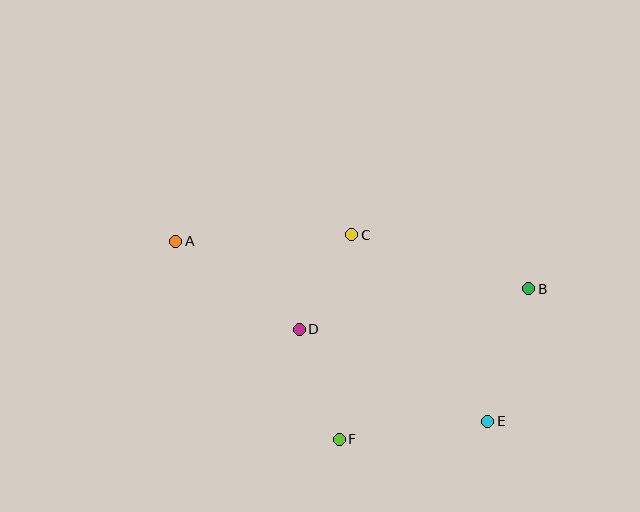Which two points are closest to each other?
Points C and D are closest to each other.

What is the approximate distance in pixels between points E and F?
The distance between E and F is approximately 150 pixels.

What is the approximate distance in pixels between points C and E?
The distance between C and E is approximately 231 pixels.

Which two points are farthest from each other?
Points A and E are farthest from each other.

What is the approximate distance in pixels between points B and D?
The distance between B and D is approximately 233 pixels.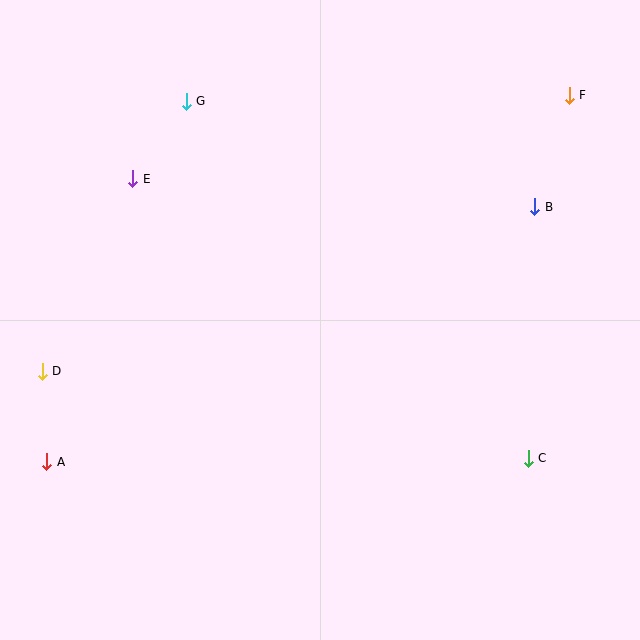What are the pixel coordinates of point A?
Point A is at (47, 462).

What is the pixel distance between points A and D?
The distance between A and D is 91 pixels.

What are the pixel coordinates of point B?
Point B is at (535, 207).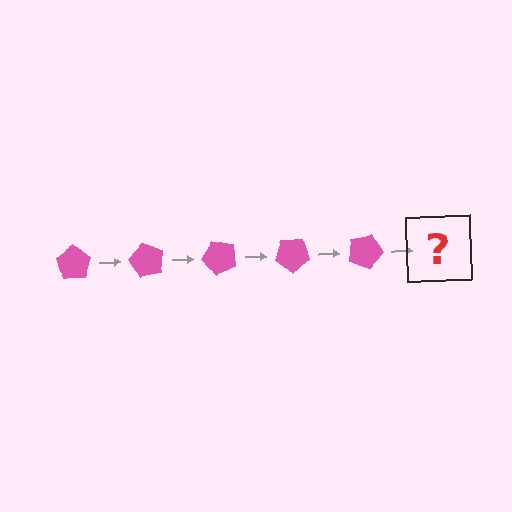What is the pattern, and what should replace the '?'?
The pattern is that the pentagon rotates 60 degrees each step. The '?' should be a pink pentagon rotated 300 degrees.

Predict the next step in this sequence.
The next step is a pink pentagon rotated 300 degrees.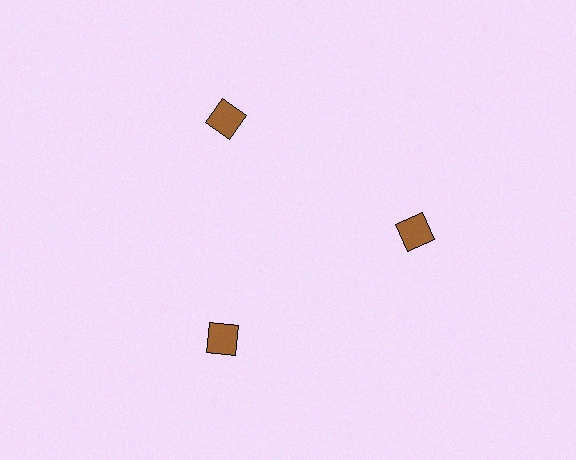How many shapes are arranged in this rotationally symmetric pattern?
There are 3 shapes, arranged in 3 groups of 1.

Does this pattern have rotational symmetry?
Yes, this pattern has 3-fold rotational symmetry. It looks the same after rotating 120 degrees around the center.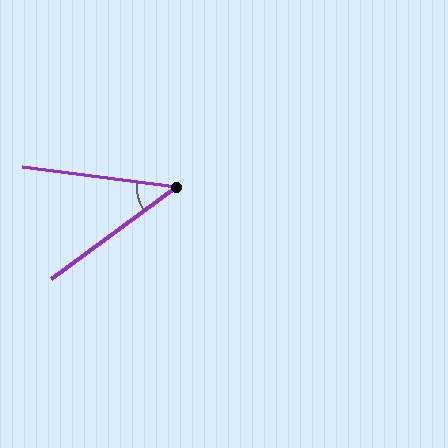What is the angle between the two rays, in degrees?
Approximately 43 degrees.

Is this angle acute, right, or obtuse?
It is acute.